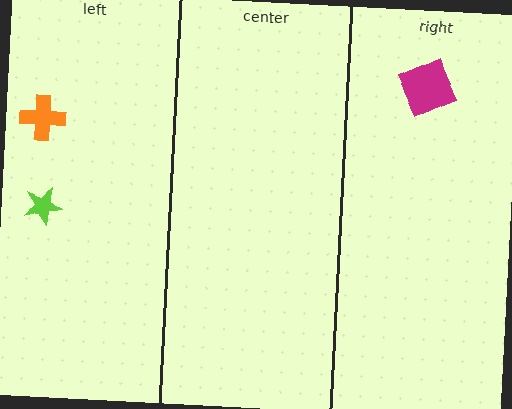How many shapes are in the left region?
2.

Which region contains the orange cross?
The left region.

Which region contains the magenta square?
The right region.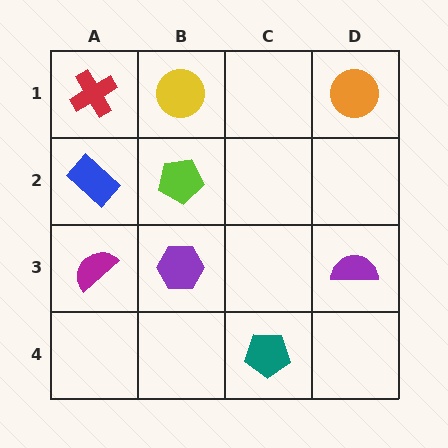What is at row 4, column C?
A teal pentagon.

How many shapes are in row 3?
3 shapes.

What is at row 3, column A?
A magenta semicircle.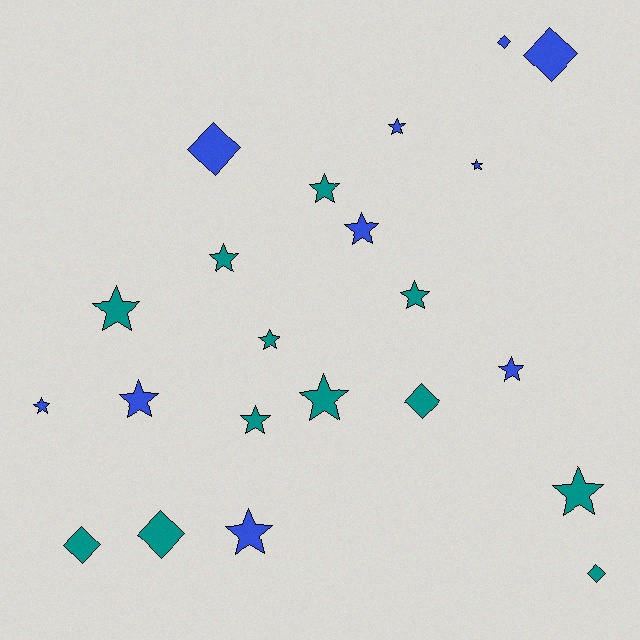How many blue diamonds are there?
There are 3 blue diamonds.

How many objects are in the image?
There are 22 objects.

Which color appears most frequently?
Teal, with 12 objects.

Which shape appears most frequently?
Star, with 15 objects.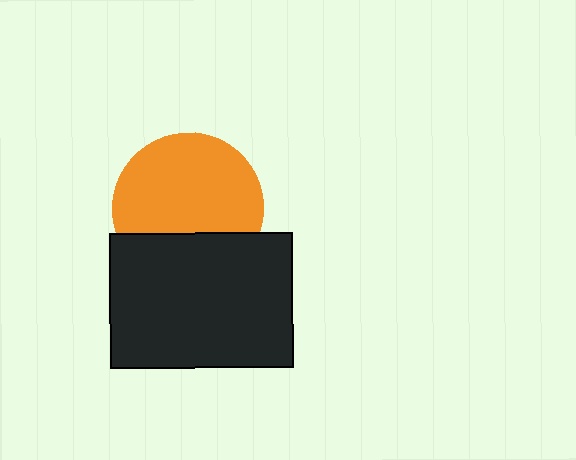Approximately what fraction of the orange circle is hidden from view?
Roughly 31% of the orange circle is hidden behind the black rectangle.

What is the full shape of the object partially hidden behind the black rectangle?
The partially hidden object is an orange circle.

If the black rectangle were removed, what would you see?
You would see the complete orange circle.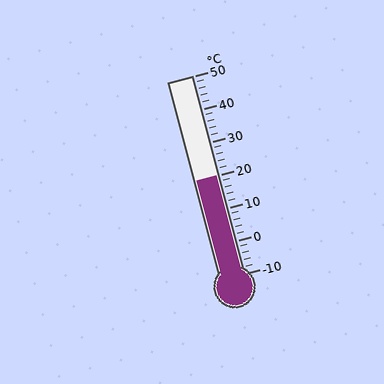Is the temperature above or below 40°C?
The temperature is below 40°C.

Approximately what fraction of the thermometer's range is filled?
The thermometer is filled to approximately 50% of its range.